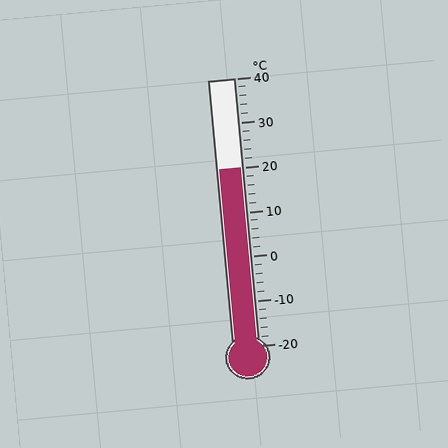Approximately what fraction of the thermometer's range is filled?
The thermometer is filled to approximately 65% of its range.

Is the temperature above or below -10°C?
The temperature is above -10°C.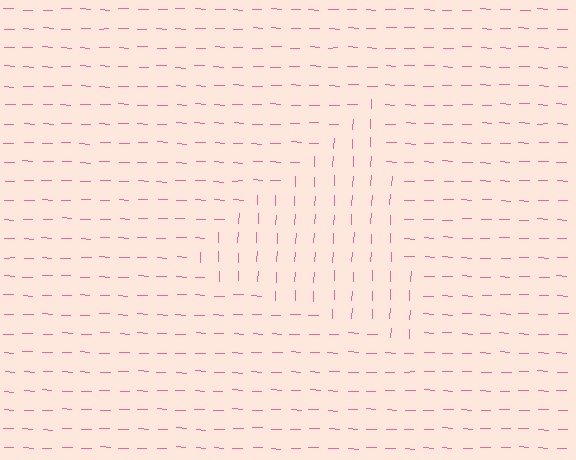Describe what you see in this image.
The image is filled with small pink line segments. A triangle region in the image has lines oriented differently from the surrounding lines, creating a visible texture boundary.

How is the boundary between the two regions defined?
The boundary is defined purely by a change in line orientation (approximately 89 degrees difference). All lines are the same color and thickness.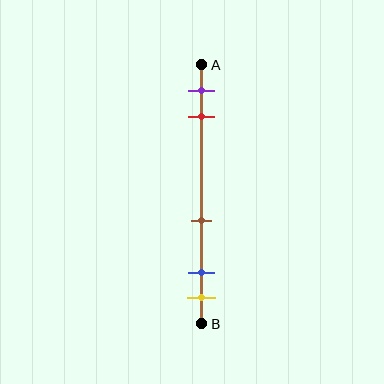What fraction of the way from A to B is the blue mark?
The blue mark is approximately 80% (0.8) of the way from A to B.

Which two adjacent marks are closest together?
The blue and yellow marks are the closest adjacent pair.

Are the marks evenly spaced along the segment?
No, the marks are not evenly spaced.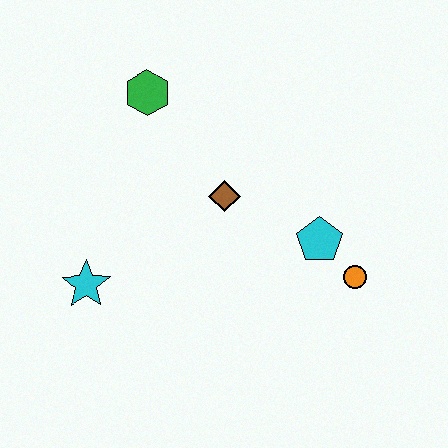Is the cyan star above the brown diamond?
No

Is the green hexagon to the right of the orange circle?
No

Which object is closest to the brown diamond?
The cyan pentagon is closest to the brown diamond.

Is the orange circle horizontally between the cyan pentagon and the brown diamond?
No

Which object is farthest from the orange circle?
The green hexagon is farthest from the orange circle.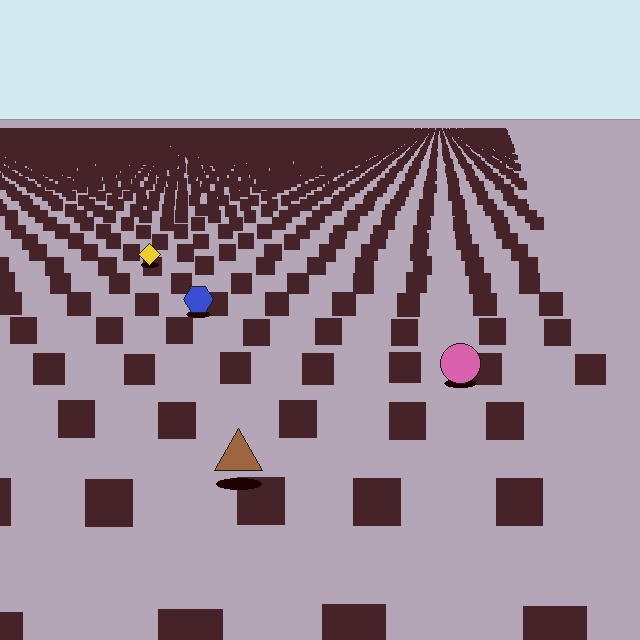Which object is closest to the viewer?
The brown triangle is closest. The texture marks near it are larger and more spread out.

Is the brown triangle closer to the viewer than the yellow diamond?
Yes. The brown triangle is closer — you can tell from the texture gradient: the ground texture is coarser near it.